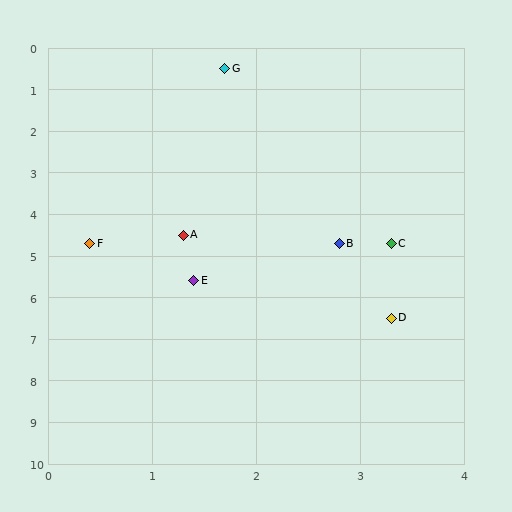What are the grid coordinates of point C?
Point C is at approximately (3.3, 4.7).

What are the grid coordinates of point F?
Point F is at approximately (0.4, 4.7).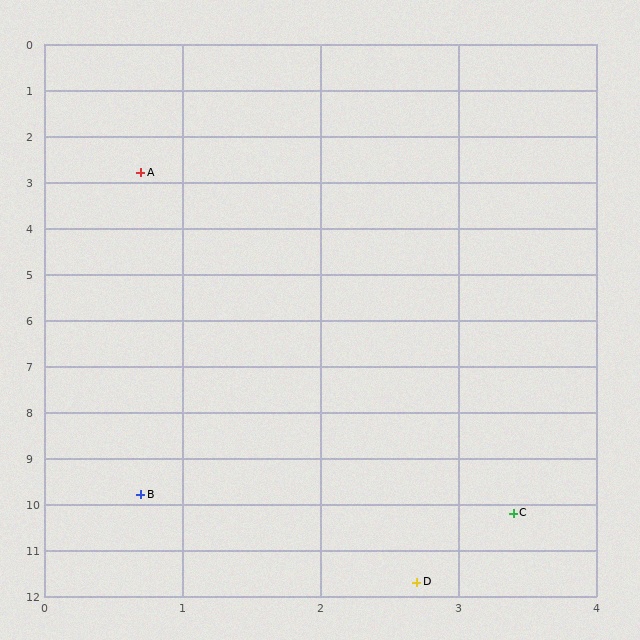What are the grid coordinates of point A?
Point A is at approximately (0.7, 2.8).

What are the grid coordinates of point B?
Point B is at approximately (0.7, 9.8).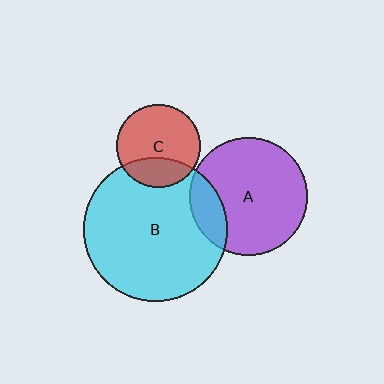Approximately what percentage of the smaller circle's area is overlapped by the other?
Approximately 30%.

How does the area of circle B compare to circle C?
Approximately 3.0 times.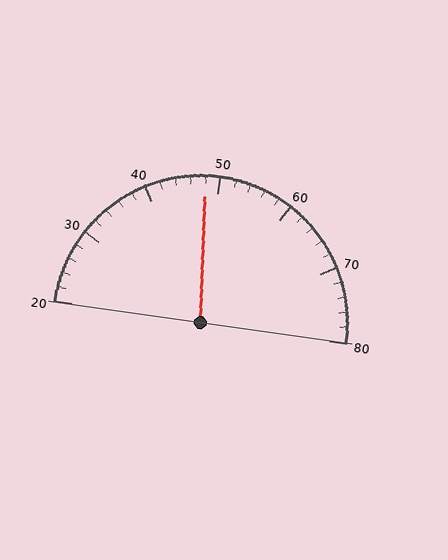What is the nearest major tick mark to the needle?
The nearest major tick mark is 50.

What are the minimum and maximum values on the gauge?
The gauge ranges from 20 to 80.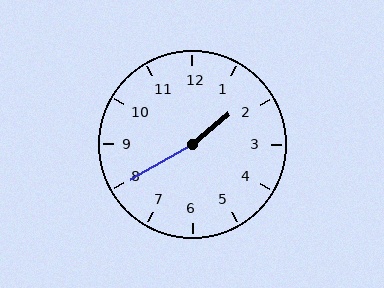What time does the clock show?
1:40.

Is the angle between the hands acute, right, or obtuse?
It is obtuse.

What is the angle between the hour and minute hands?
Approximately 170 degrees.